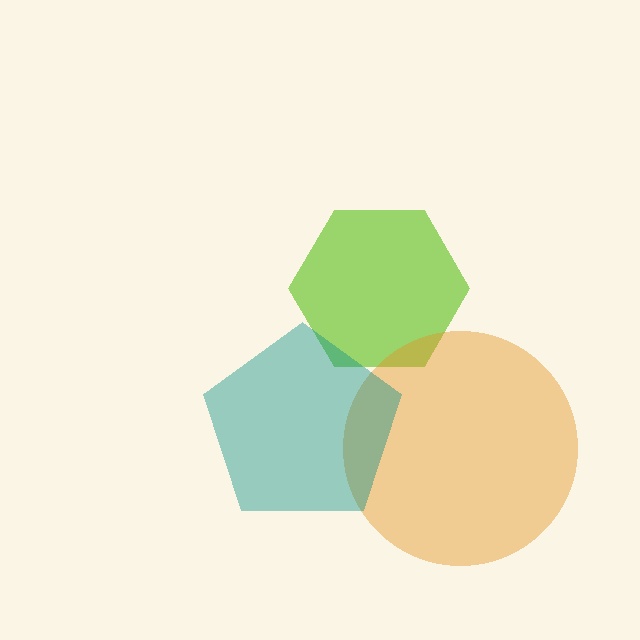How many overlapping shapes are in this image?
There are 3 overlapping shapes in the image.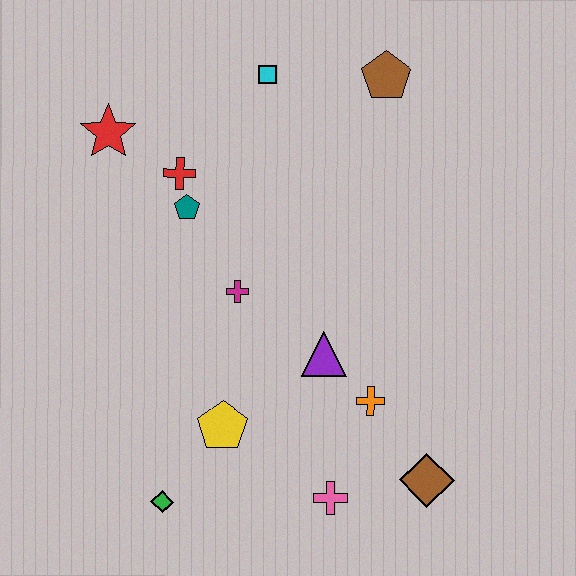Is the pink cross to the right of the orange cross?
No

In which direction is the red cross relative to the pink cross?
The red cross is above the pink cross.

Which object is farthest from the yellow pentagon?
The brown pentagon is farthest from the yellow pentagon.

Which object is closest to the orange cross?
The purple triangle is closest to the orange cross.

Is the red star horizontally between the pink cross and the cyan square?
No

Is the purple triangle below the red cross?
Yes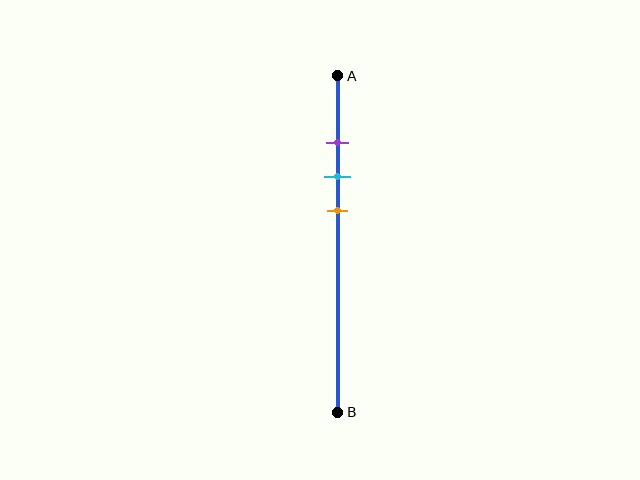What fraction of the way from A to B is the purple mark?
The purple mark is approximately 20% (0.2) of the way from A to B.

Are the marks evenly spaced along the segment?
Yes, the marks are approximately evenly spaced.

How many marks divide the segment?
There are 3 marks dividing the segment.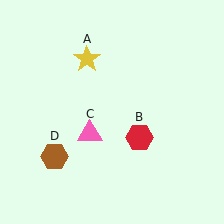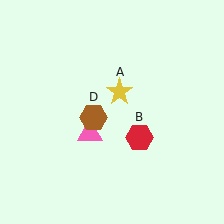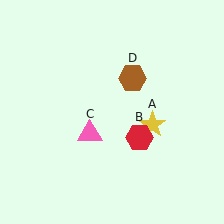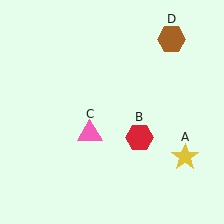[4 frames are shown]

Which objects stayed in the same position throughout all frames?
Red hexagon (object B) and pink triangle (object C) remained stationary.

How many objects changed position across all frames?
2 objects changed position: yellow star (object A), brown hexagon (object D).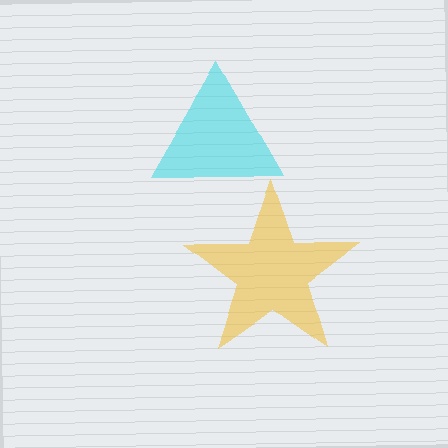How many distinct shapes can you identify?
There are 2 distinct shapes: a cyan triangle, a yellow star.